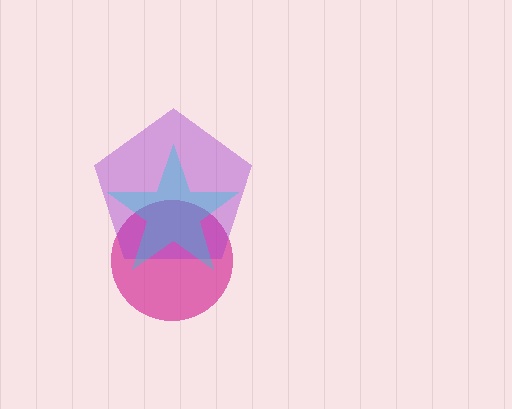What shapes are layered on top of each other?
The layered shapes are: a magenta circle, a purple pentagon, a cyan star.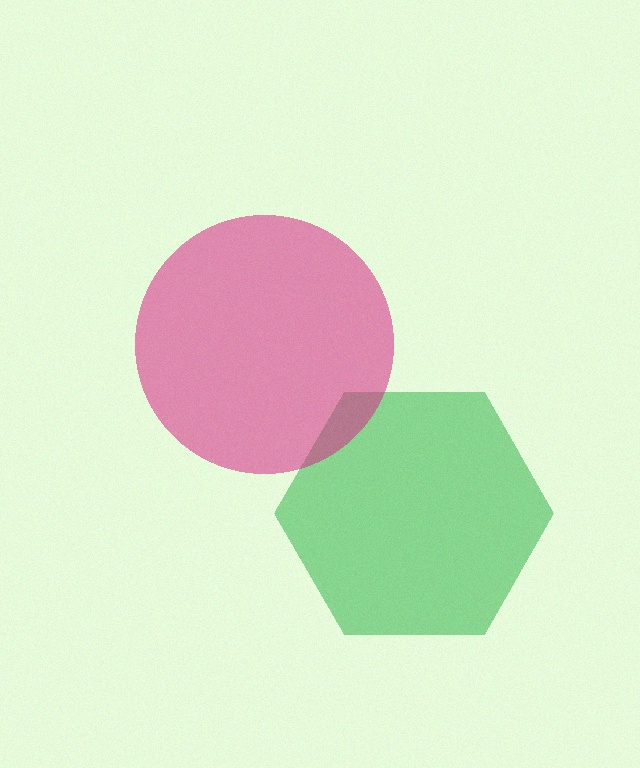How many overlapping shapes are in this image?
There are 2 overlapping shapes in the image.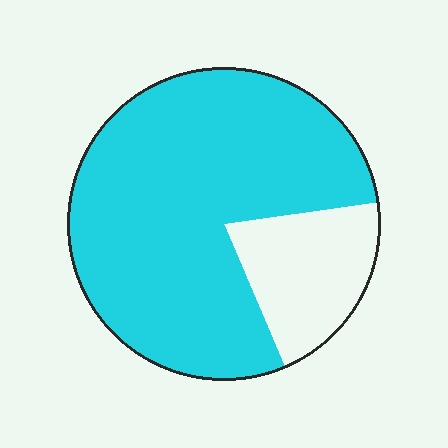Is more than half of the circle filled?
Yes.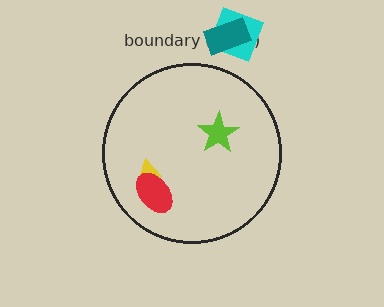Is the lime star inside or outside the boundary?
Inside.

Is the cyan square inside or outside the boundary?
Outside.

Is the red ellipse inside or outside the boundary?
Inside.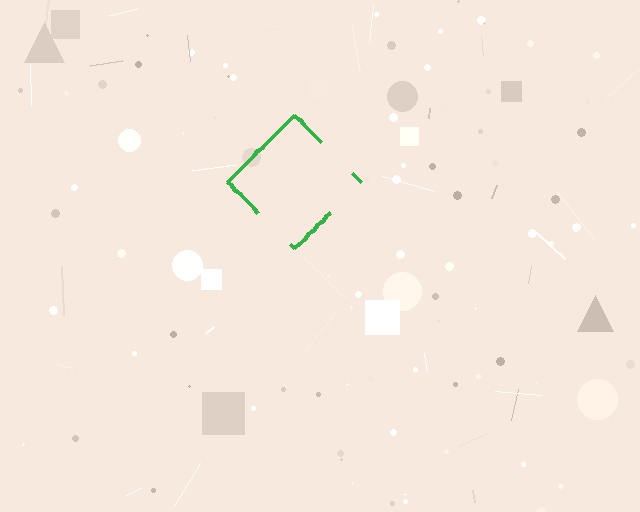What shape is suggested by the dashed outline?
The dashed outline suggests a diamond.